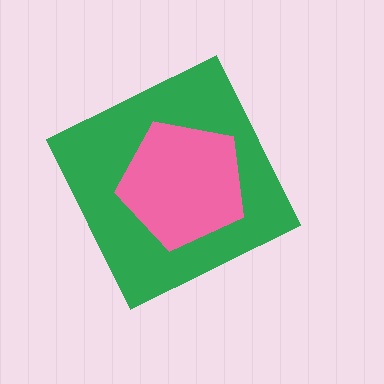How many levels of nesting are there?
2.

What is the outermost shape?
The green diamond.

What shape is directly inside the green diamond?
The pink pentagon.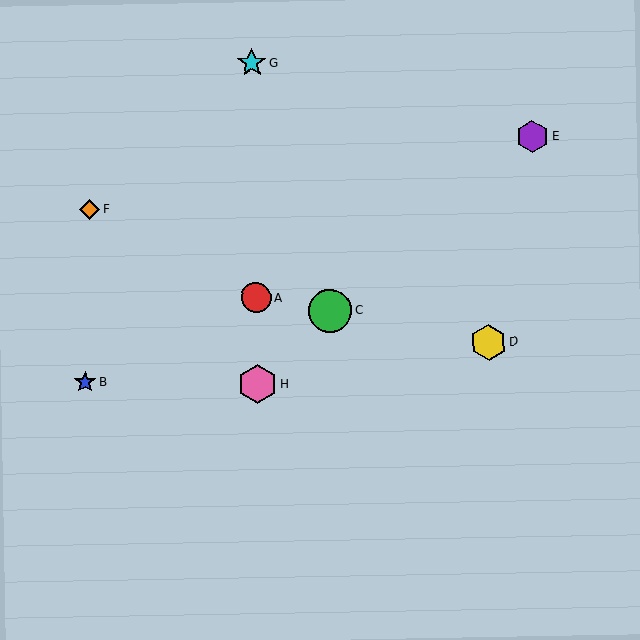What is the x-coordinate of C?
Object C is at x≈330.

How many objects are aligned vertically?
3 objects (A, G, H) are aligned vertically.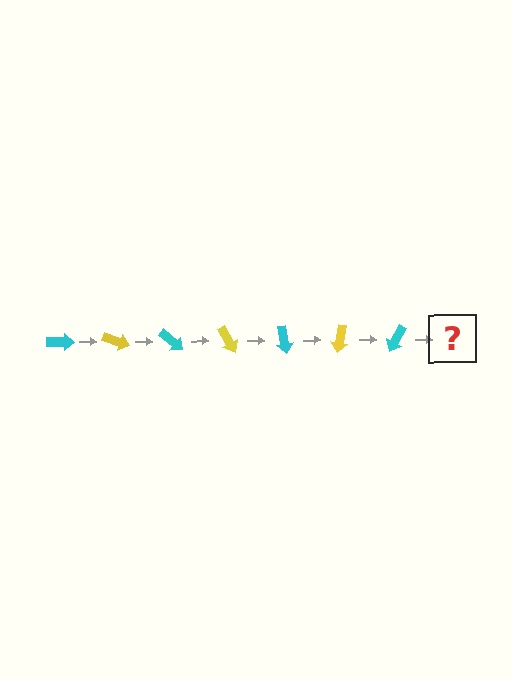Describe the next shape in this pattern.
It should be a yellow arrow, rotated 140 degrees from the start.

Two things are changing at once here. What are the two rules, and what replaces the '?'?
The two rules are that it rotates 20 degrees each step and the color cycles through cyan and yellow. The '?' should be a yellow arrow, rotated 140 degrees from the start.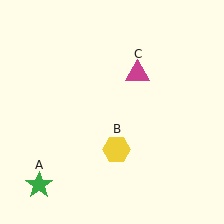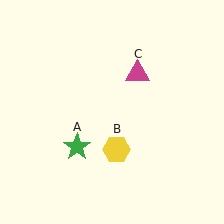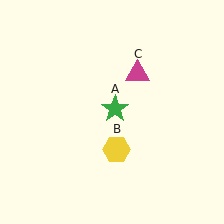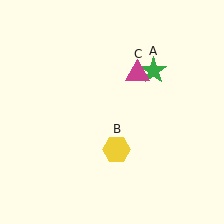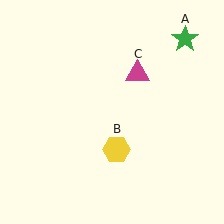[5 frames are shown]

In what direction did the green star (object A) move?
The green star (object A) moved up and to the right.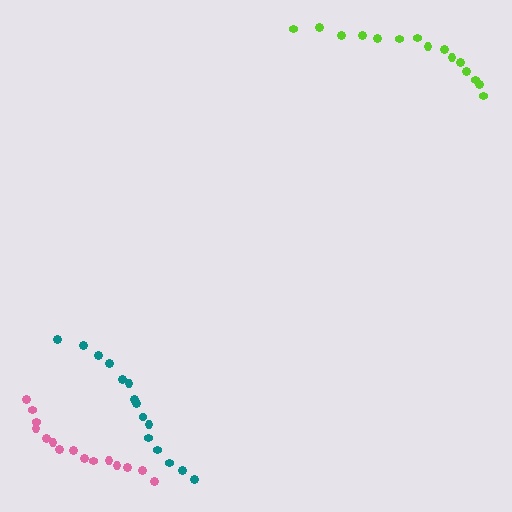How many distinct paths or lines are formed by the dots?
There are 3 distinct paths.